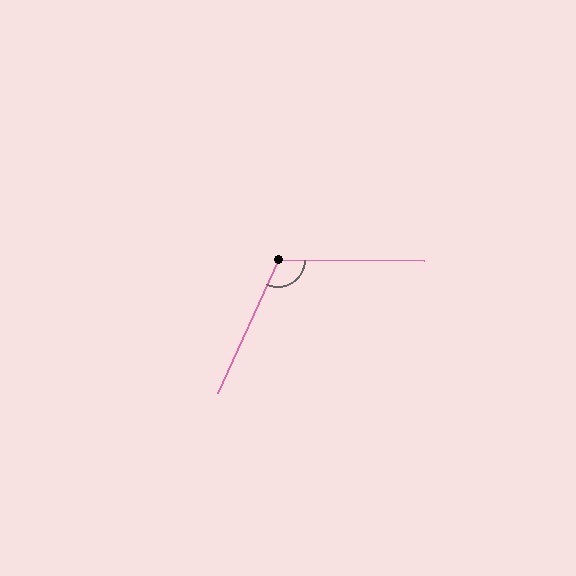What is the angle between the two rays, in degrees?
Approximately 114 degrees.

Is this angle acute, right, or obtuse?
It is obtuse.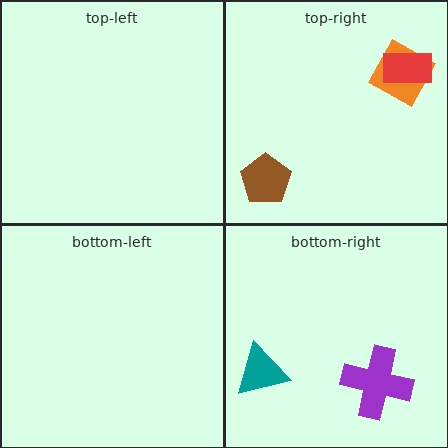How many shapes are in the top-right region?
3.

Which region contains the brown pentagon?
The top-right region.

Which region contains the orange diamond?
The top-right region.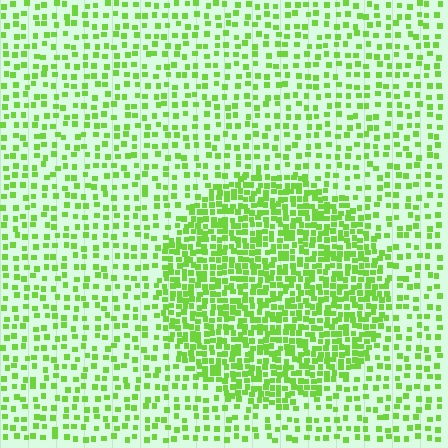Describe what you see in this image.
The image contains small lime elements arranged at two different densities. A circle-shaped region is visible where the elements are more densely packed than the surrounding area.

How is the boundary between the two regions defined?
The boundary is defined by a change in element density (approximately 2.2x ratio). All elements are the same color, size, and shape.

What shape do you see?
I see a circle.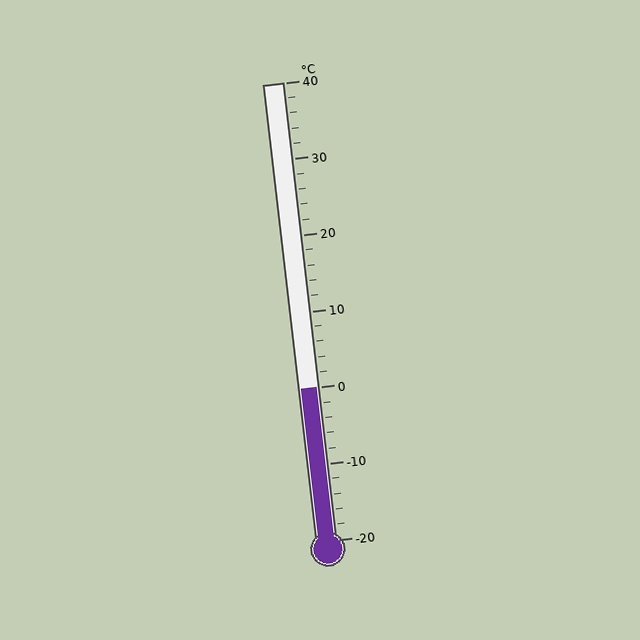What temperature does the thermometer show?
The thermometer shows approximately 0°C.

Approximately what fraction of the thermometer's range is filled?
The thermometer is filled to approximately 35% of its range.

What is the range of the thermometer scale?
The thermometer scale ranges from -20°C to 40°C.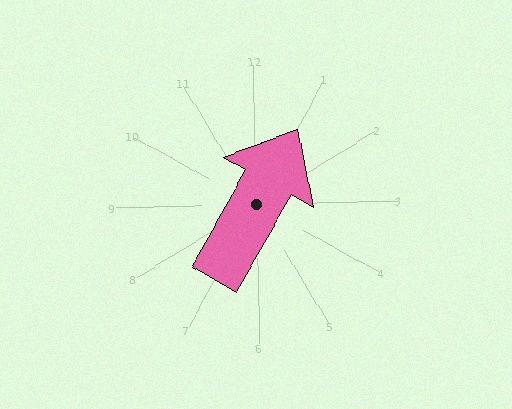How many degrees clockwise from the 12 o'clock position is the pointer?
Approximately 30 degrees.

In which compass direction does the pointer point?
Northeast.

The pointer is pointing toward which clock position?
Roughly 1 o'clock.